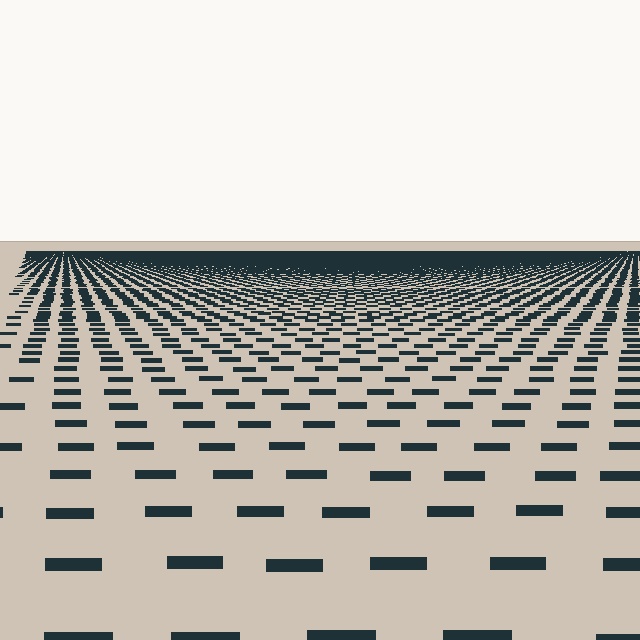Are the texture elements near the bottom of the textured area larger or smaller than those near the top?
Larger. Near the bottom, elements are closer to the viewer and appear at a bigger on-screen size.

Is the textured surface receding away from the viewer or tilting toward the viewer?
The surface is receding away from the viewer. Texture elements get smaller and denser toward the top.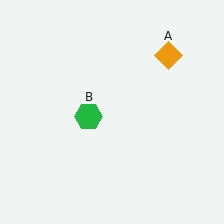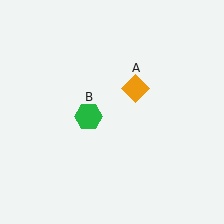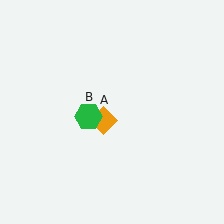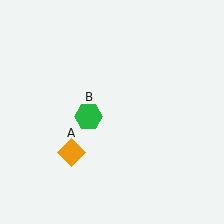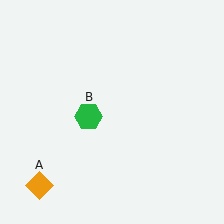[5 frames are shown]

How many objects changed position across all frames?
1 object changed position: orange diamond (object A).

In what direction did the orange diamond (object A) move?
The orange diamond (object A) moved down and to the left.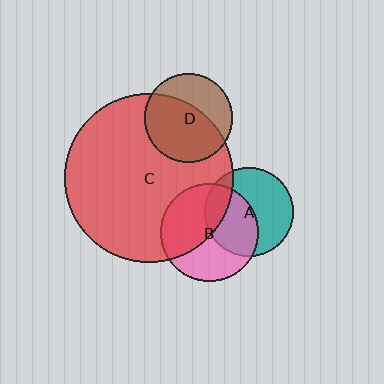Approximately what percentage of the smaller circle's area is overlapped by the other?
Approximately 60%.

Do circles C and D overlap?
Yes.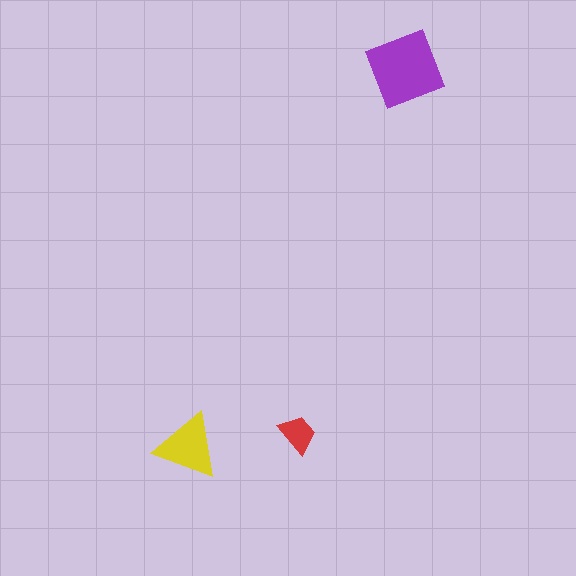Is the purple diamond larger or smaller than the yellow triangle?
Larger.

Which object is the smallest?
The red trapezoid.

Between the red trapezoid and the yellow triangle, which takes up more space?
The yellow triangle.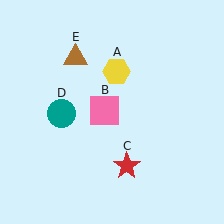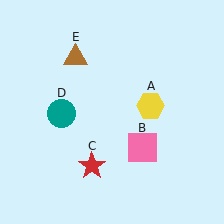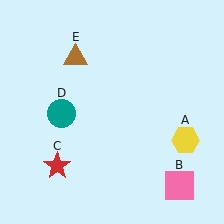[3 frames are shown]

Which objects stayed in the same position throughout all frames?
Teal circle (object D) and brown triangle (object E) remained stationary.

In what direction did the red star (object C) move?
The red star (object C) moved left.